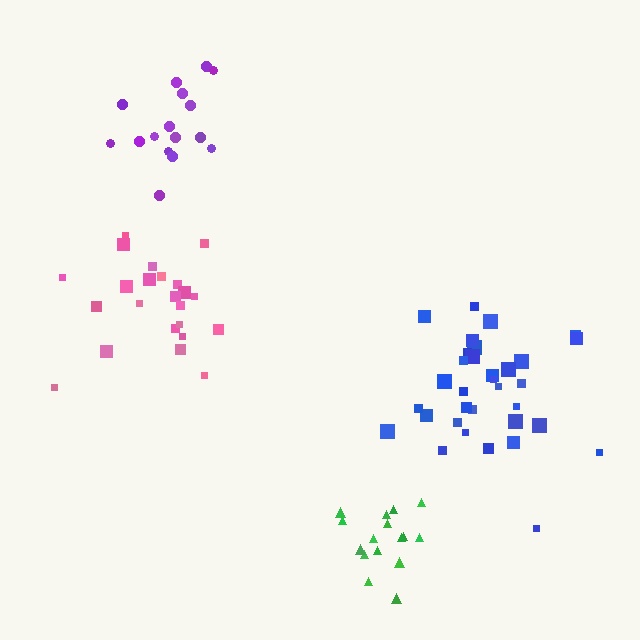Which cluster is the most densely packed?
Green.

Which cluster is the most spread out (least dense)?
Purple.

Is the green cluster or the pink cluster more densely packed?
Green.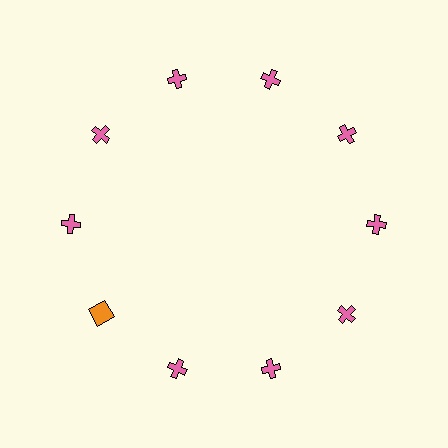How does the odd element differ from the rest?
It differs in both color (orange instead of pink) and shape (square instead of cross).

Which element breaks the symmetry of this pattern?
The orange square at roughly the 8 o'clock position breaks the symmetry. All other shapes are pink crosses.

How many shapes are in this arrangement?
There are 10 shapes arranged in a ring pattern.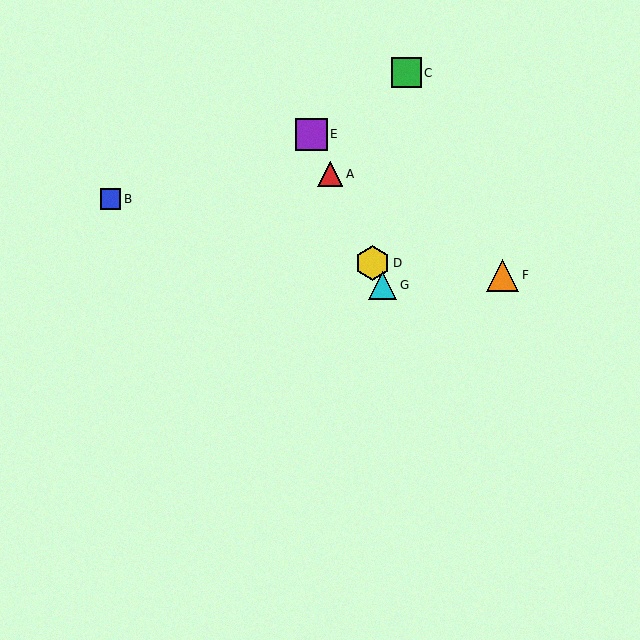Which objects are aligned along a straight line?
Objects A, D, E, G are aligned along a straight line.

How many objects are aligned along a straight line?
4 objects (A, D, E, G) are aligned along a straight line.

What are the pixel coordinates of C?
Object C is at (406, 73).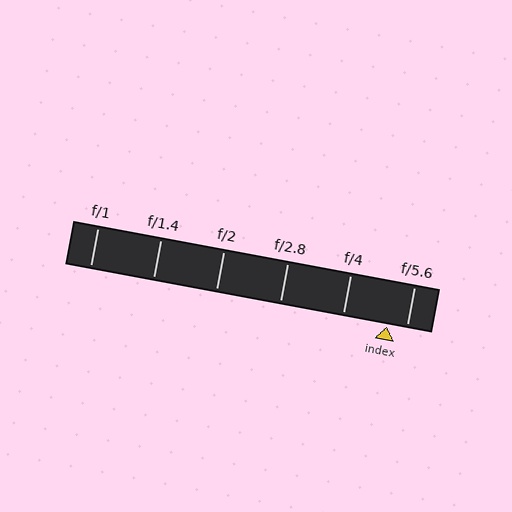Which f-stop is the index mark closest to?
The index mark is closest to f/5.6.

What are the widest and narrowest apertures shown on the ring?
The widest aperture shown is f/1 and the narrowest is f/5.6.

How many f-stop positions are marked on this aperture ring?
There are 6 f-stop positions marked.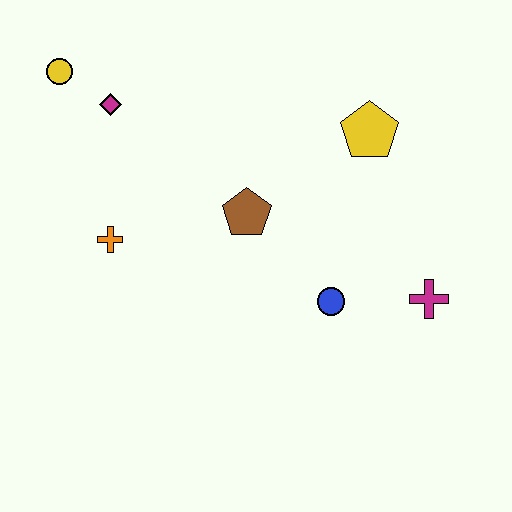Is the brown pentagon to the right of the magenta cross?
No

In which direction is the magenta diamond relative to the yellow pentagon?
The magenta diamond is to the left of the yellow pentagon.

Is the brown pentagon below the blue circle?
No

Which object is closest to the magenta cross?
The blue circle is closest to the magenta cross.